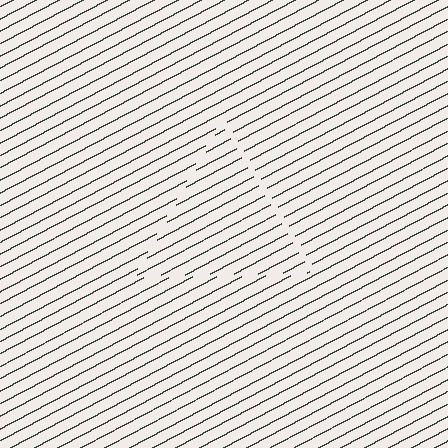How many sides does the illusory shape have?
3 sides — the line-ends trace a triangle.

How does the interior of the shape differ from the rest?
The interior of the shape contains the same grating, shifted by half a period — the contour is defined by the phase discontinuity where line-ends from the inner and outer gratings abut.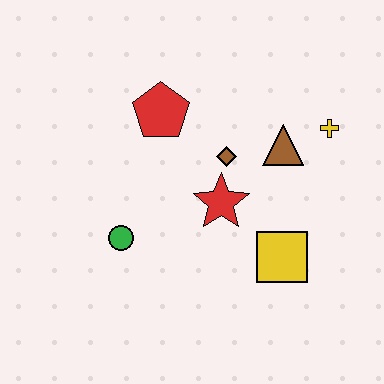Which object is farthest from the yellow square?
The red pentagon is farthest from the yellow square.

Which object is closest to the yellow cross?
The brown triangle is closest to the yellow cross.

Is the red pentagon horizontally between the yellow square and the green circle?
Yes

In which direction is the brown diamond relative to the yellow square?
The brown diamond is above the yellow square.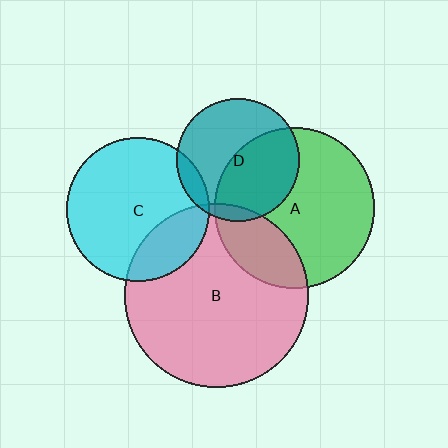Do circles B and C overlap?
Yes.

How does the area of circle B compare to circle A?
Approximately 1.3 times.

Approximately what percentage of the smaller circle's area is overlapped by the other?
Approximately 25%.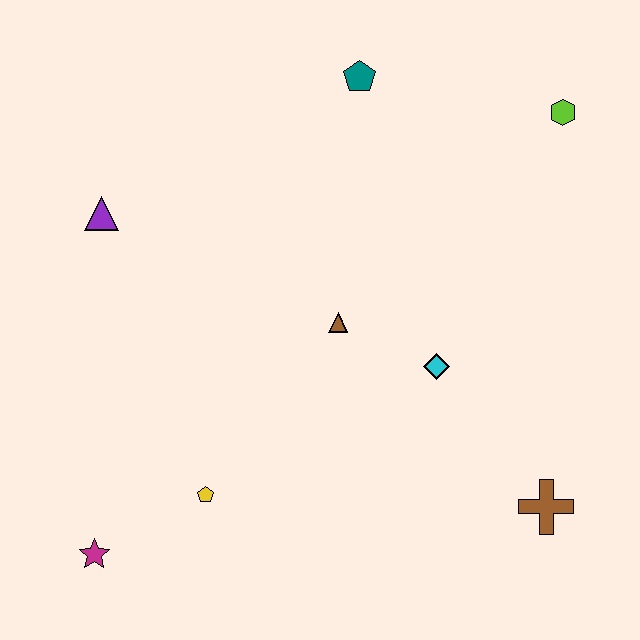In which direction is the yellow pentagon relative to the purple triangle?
The yellow pentagon is below the purple triangle.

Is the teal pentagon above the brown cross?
Yes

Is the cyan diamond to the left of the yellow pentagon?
No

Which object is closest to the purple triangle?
The brown triangle is closest to the purple triangle.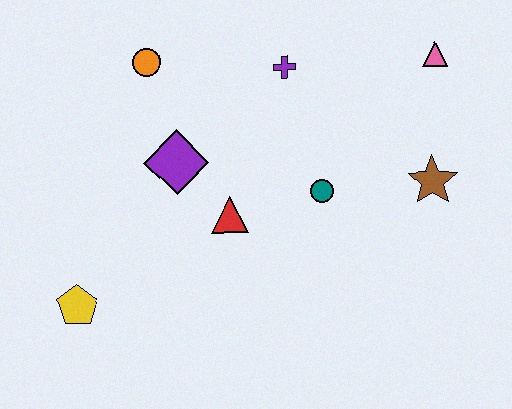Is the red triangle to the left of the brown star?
Yes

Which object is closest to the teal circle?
The red triangle is closest to the teal circle.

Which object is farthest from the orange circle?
The brown star is farthest from the orange circle.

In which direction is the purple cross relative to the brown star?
The purple cross is to the left of the brown star.